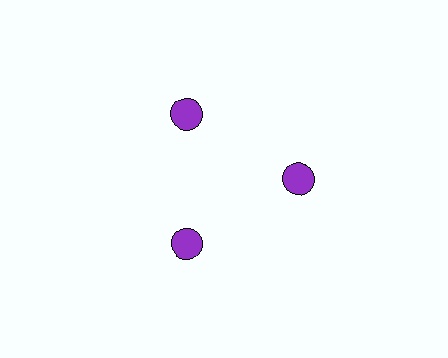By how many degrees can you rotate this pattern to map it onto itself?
The pattern maps onto itself every 120 degrees of rotation.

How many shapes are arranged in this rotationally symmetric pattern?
There are 3 shapes, arranged in 3 groups of 1.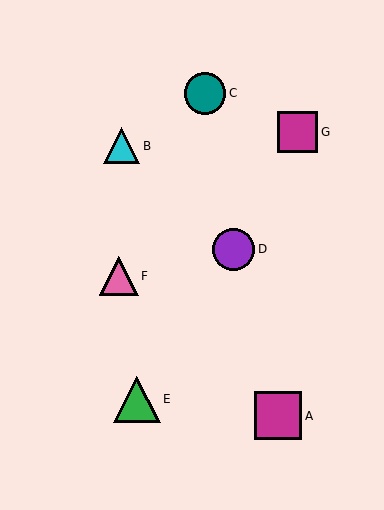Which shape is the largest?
The magenta square (labeled A) is the largest.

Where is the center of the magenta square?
The center of the magenta square is at (298, 132).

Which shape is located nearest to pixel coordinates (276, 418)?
The magenta square (labeled A) at (278, 416) is nearest to that location.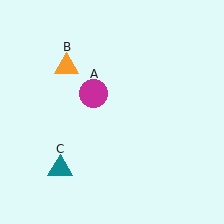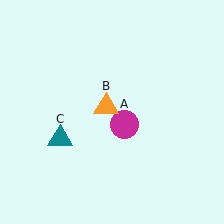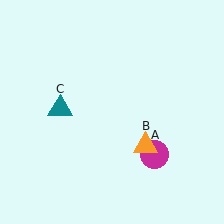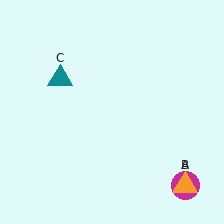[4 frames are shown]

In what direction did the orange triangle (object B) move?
The orange triangle (object B) moved down and to the right.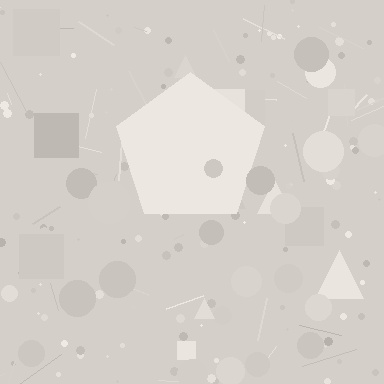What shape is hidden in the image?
A pentagon is hidden in the image.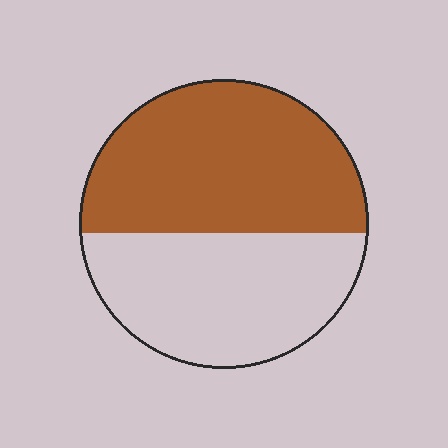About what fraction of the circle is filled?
About one half (1/2).